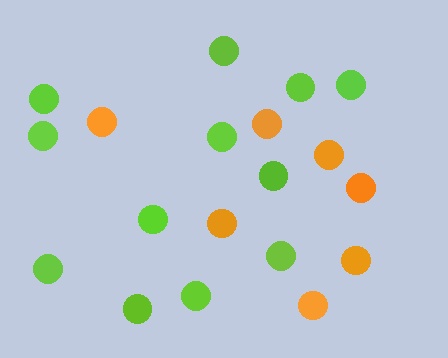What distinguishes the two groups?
There are 2 groups: one group of orange circles (7) and one group of lime circles (12).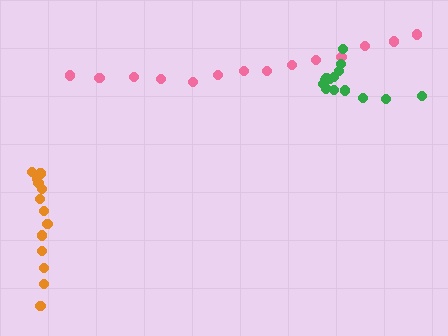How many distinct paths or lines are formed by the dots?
There are 3 distinct paths.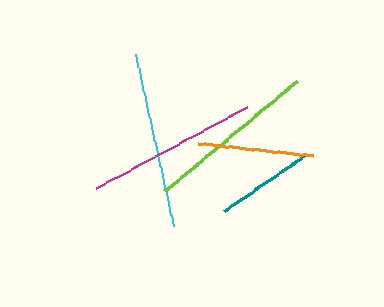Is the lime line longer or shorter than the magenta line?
The lime line is longer than the magenta line.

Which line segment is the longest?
The cyan line is the longest at approximately 176 pixels.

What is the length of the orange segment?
The orange segment is approximately 116 pixels long.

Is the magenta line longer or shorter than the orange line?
The magenta line is longer than the orange line.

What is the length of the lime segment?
The lime segment is approximately 173 pixels long.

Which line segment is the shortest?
The teal line is the shortest at approximately 99 pixels.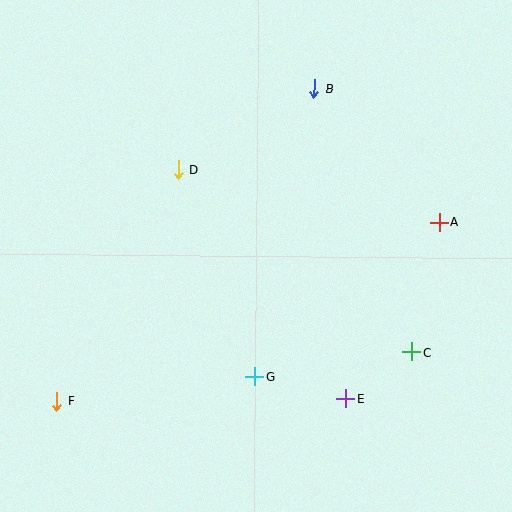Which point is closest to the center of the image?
Point D at (178, 170) is closest to the center.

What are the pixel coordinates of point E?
Point E is at (345, 398).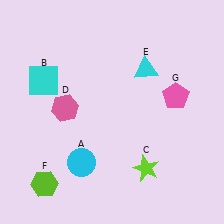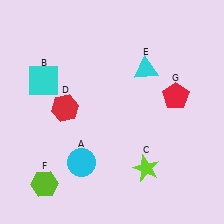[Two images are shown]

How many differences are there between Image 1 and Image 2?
There are 2 differences between the two images.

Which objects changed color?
D changed from pink to red. G changed from pink to red.